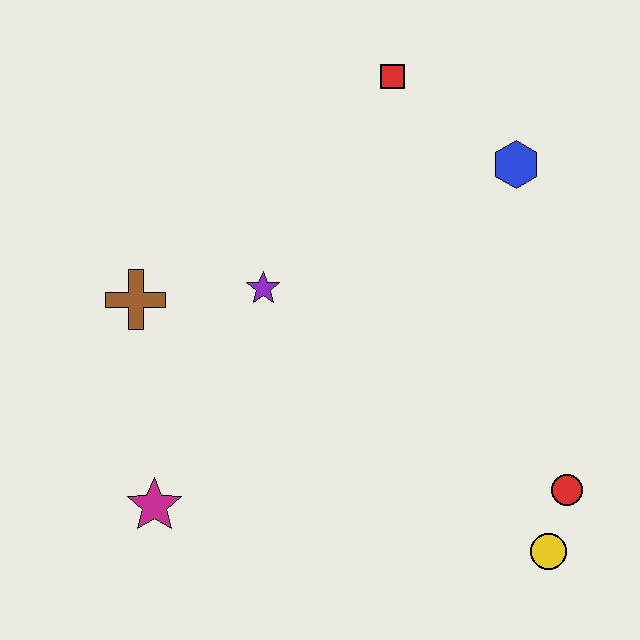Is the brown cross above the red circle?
Yes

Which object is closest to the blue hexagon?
The red square is closest to the blue hexagon.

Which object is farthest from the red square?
The yellow circle is farthest from the red square.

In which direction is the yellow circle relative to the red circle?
The yellow circle is below the red circle.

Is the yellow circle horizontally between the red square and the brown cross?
No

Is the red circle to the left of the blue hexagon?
No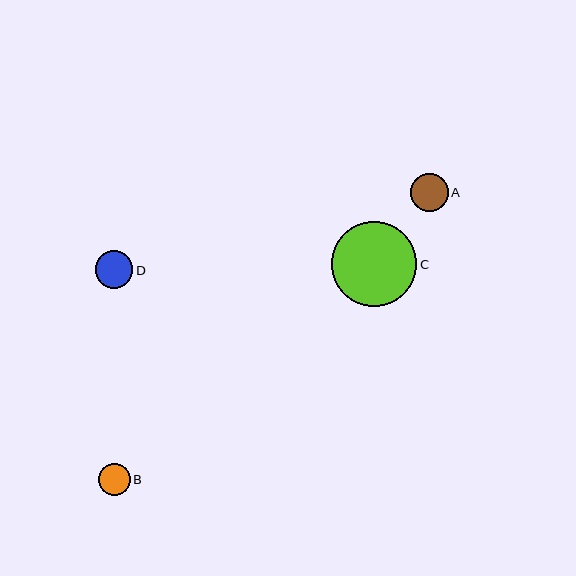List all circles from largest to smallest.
From largest to smallest: C, A, D, B.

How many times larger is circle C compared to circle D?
Circle C is approximately 2.3 times the size of circle D.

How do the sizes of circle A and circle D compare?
Circle A and circle D are approximately the same size.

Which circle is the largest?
Circle C is the largest with a size of approximately 85 pixels.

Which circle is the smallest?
Circle B is the smallest with a size of approximately 32 pixels.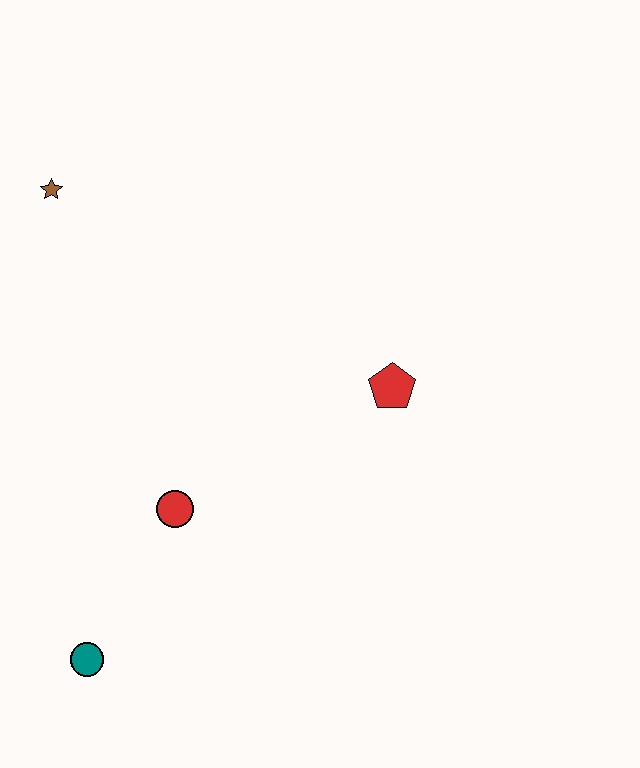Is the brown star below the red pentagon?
No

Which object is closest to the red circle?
The teal circle is closest to the red circle.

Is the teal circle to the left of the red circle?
Yes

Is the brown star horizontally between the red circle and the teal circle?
No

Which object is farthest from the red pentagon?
The teal circle is farthest from the red pentagon.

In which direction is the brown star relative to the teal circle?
The brown star is above the teal circle.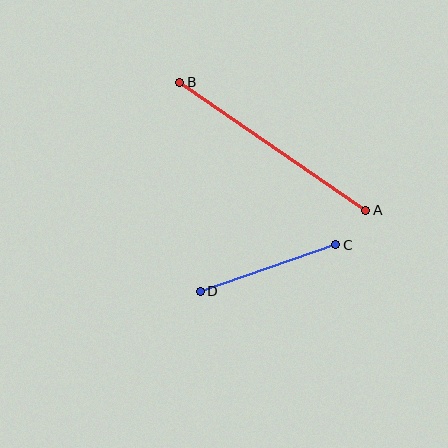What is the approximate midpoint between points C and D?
The midpoint is at approximately (268, 268) pixels.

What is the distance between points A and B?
The distance is approximately 226 pixels.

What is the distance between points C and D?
The distance is approximately 144 pixels.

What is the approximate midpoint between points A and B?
The midpoint is at approximately (273, 146) pixels.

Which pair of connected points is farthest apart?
Points A and B are farthest apart.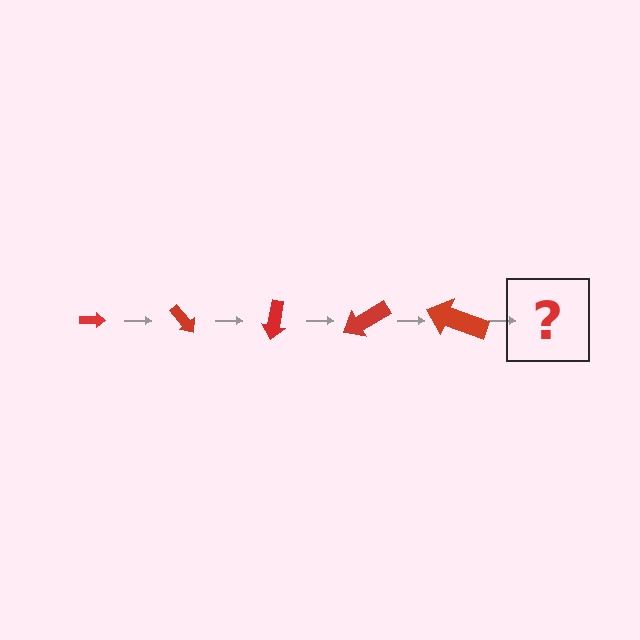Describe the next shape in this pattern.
It should be an arrow, larger than the previous one and rotated 250 degrees from the start.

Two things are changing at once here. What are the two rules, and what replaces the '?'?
The two rules are that the arrow grows larger each step and it rotates 50 degrees each step. The '?' should be an arrow, larger than the previous one and rotated 250 degrees from the start.